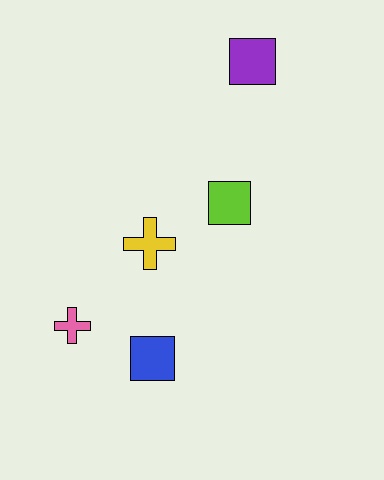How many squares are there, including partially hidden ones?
There are 3 squares.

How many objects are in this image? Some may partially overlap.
There are 5 objects.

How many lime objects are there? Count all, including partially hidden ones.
There is 1 lime object.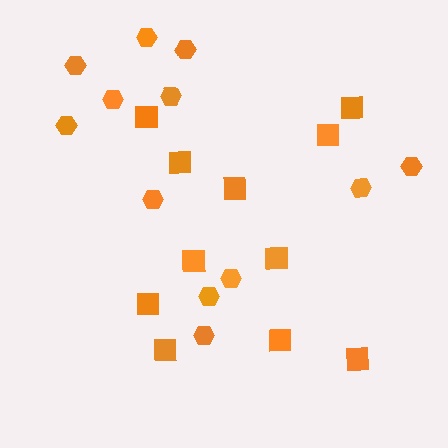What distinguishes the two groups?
There are 2 groups: one group of hexagons (12) and one group of squares (11).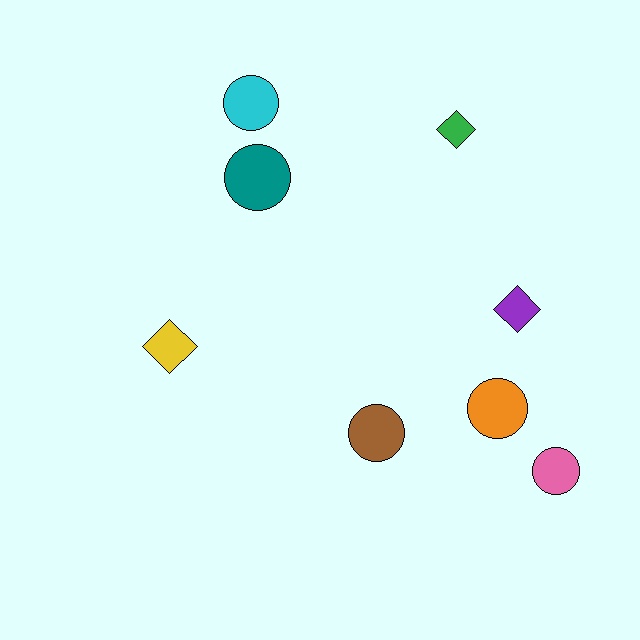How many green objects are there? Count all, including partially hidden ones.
There is 1 green object.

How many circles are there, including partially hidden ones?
There are 5 circles.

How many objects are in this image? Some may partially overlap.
There are 8 objects.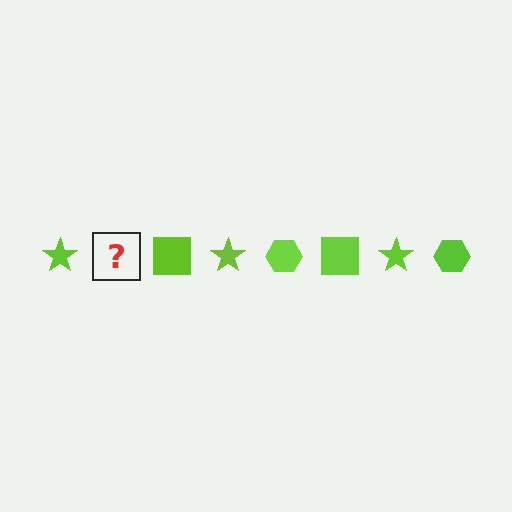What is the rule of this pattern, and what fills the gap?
The rule is that the pattern cycles through star, hexagon, square shapes in lime. The gap should be filled with a lime hexagon.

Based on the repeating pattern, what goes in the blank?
The blank should be a lime hexagon.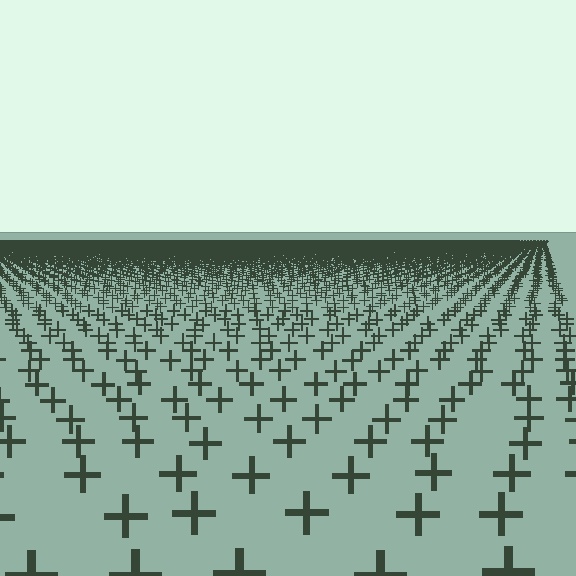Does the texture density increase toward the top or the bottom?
Density increases toward the top.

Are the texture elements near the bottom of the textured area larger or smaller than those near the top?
Larger. Near the bottom, elements are closer to the viewer and appear at a bigger on-screen size.